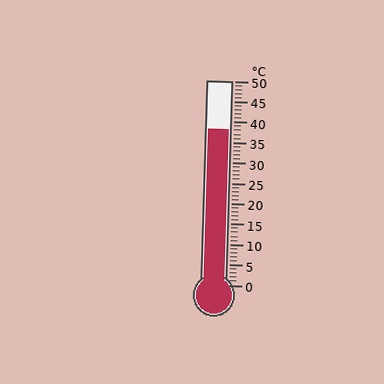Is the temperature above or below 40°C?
The temperature is below 40°C.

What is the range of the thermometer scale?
The thermometer scale ranges from 0°C to 50°C.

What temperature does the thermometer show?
The thermometer shows approximately 38°C.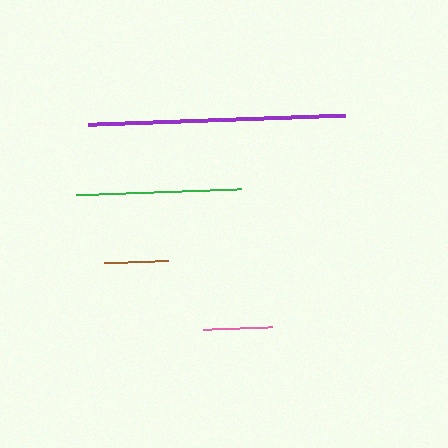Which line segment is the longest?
The purple line is the longest at approximately 258 pixels.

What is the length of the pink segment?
The pink segment is approximately 69 pixels long.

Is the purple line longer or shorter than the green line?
The purple line is longer than the green line.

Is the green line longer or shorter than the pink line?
The green line is longer than the pink line.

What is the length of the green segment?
The green segment is approximately 165 pixels long.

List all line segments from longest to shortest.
From longest to shortest: purple, green, pink, brown.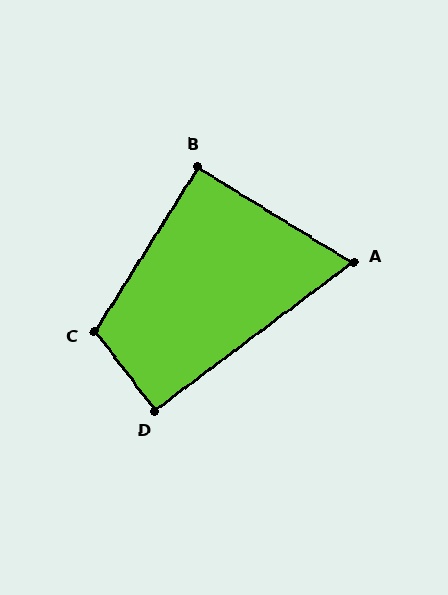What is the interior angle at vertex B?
Approximately 90 degrees (approximately right).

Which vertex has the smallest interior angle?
A, at approximately 69 degrees.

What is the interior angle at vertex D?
Approximately 90 degrees (approximately right).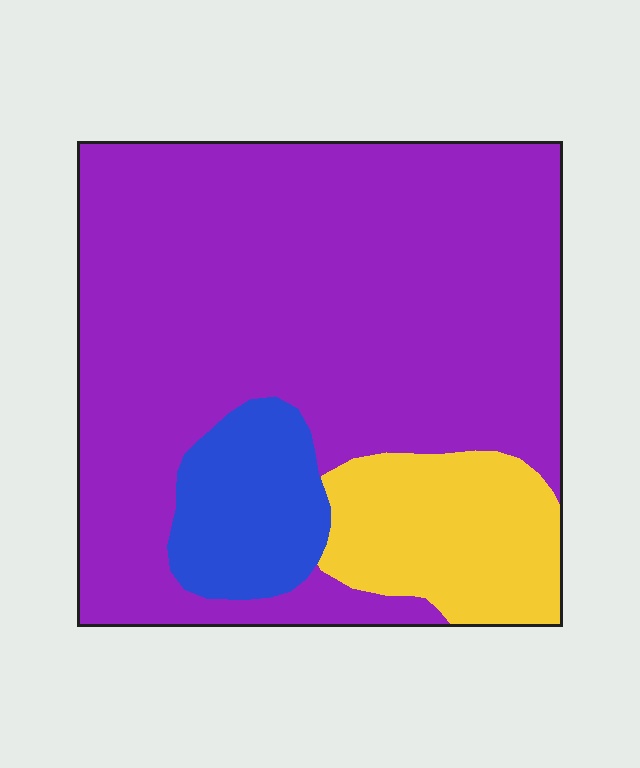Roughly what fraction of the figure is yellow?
Yellow covers roughly 15% of the figure.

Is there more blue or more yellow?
Yellow.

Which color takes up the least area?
Blue, at roughly 10%.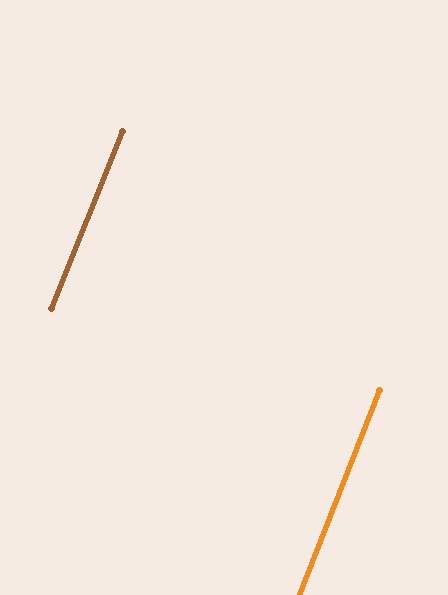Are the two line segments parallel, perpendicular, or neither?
Parallel — their directions differ by only 0.6°.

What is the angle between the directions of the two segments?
Approximately 1 degree.